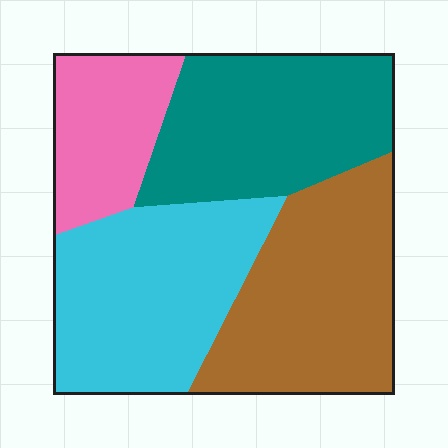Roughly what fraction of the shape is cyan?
Cyan takes up about one quarter (1/4) of the shape.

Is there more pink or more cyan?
Cyan.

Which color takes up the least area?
Pink, at roughly 15%.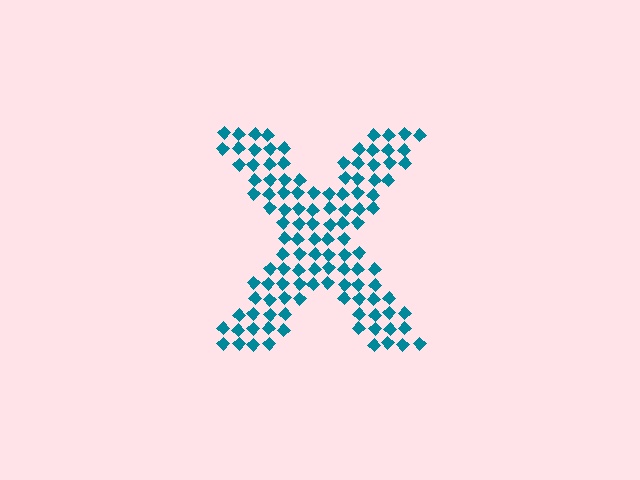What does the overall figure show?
The overall figure shows the letter X.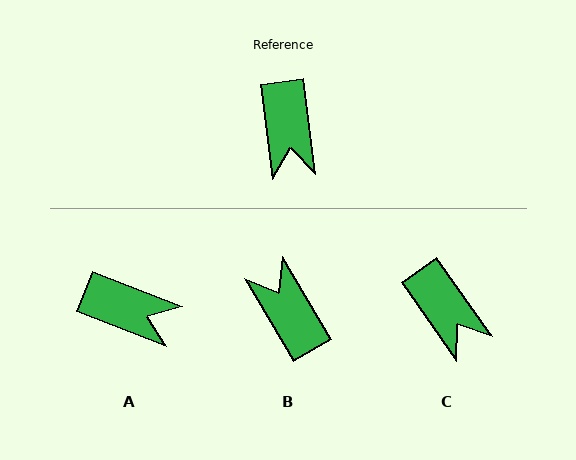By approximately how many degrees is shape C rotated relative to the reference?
Approximately 28 degrees counter-clockwise.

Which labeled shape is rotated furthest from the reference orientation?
B, about 156 degrees away.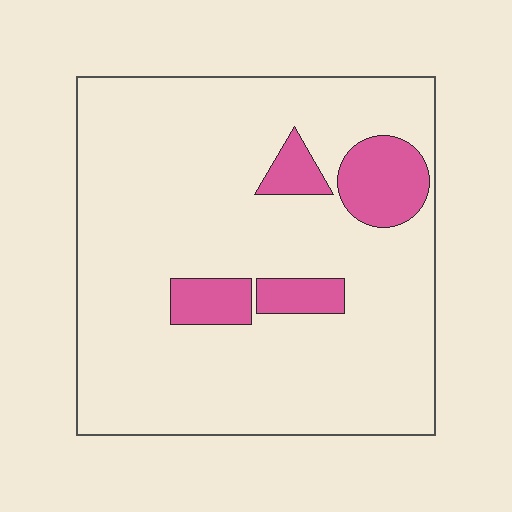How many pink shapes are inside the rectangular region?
4.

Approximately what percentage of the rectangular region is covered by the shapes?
Approximately 15%.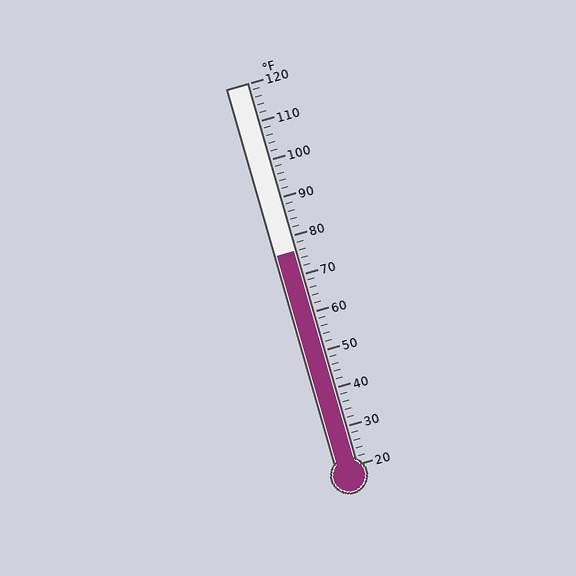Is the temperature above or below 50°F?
The temperature is above 50°F.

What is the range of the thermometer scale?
The thermometer scale ranges from 20°F to 120°F.